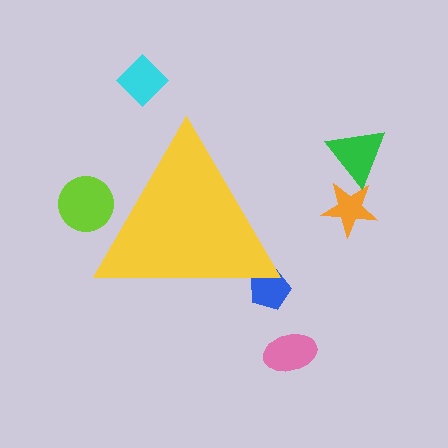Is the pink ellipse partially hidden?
No, the pink ellipse is fully visible.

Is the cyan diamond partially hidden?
No, the cyan diamond is fully visible.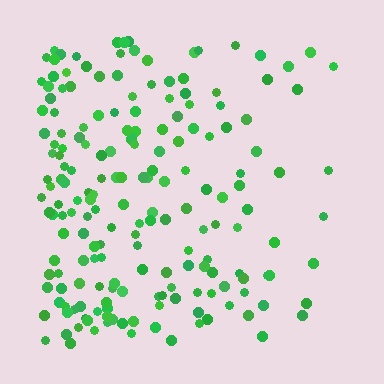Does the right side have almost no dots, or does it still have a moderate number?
Still a moderate number, just noticeably fewer than the left.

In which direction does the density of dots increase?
From right to left, with the left side densest.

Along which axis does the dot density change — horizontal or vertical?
Horizontal.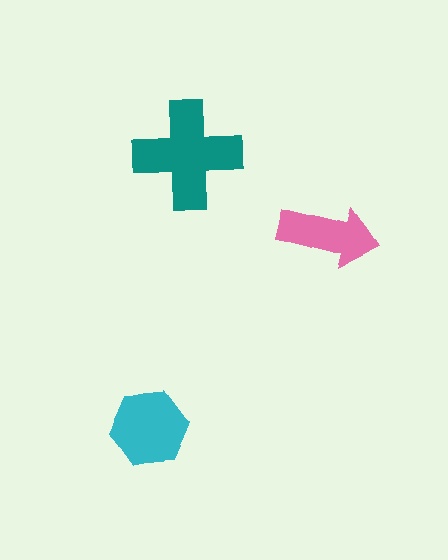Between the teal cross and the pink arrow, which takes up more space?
The teal cross.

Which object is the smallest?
The pink arrow.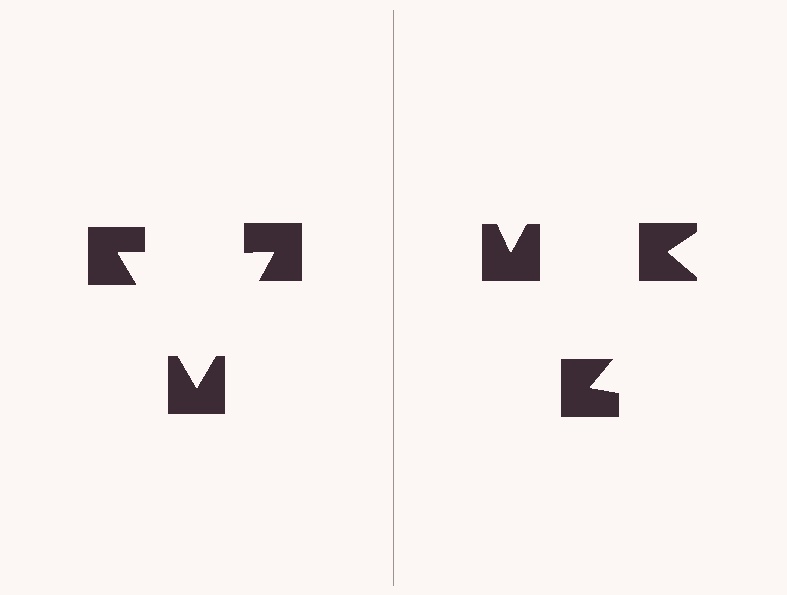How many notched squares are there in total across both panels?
6 — 3 on each side.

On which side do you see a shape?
An illusory triangle appears on the left side. On the right side the wedge cuts are rotated, so no coherent shape forms.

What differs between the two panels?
The notched squares are positioned identically on both sides; only the wedge orientations differ. On the left they align to a triangle; on the right they are misaligned.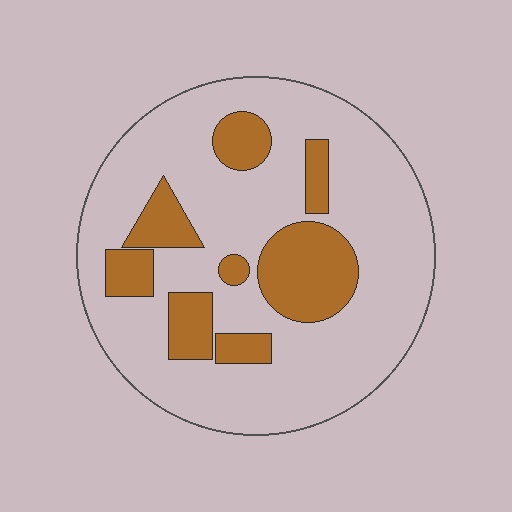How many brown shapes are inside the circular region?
8.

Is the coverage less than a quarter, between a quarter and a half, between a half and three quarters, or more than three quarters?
Less than a quarter.